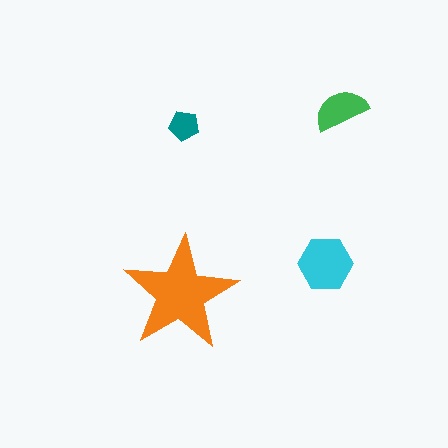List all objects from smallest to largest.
The teal pentagon, the green semicircle, the cyan hexagon, the orange star.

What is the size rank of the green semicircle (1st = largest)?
3rd.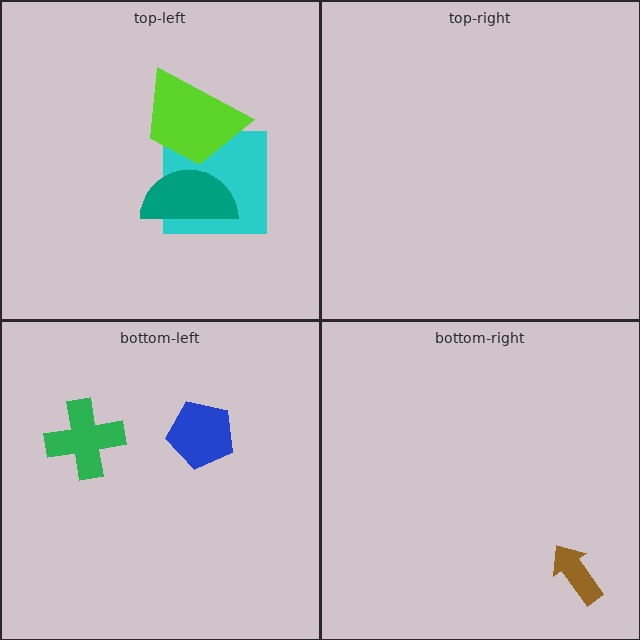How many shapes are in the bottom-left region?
2.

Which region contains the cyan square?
The top-left region.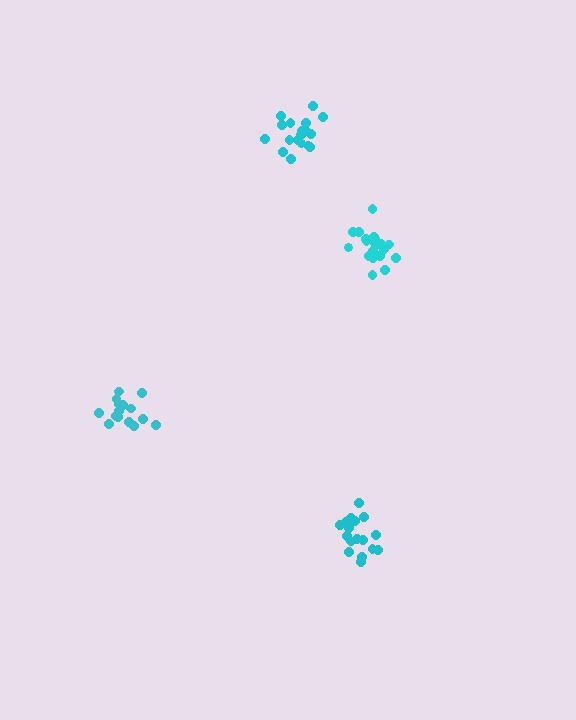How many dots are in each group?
Group 1: 20 dots, Group 2: 20 dots, Group 3: 15 dots, Group 4: 19 dots (74 total).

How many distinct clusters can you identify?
There are 4 distinct clusters.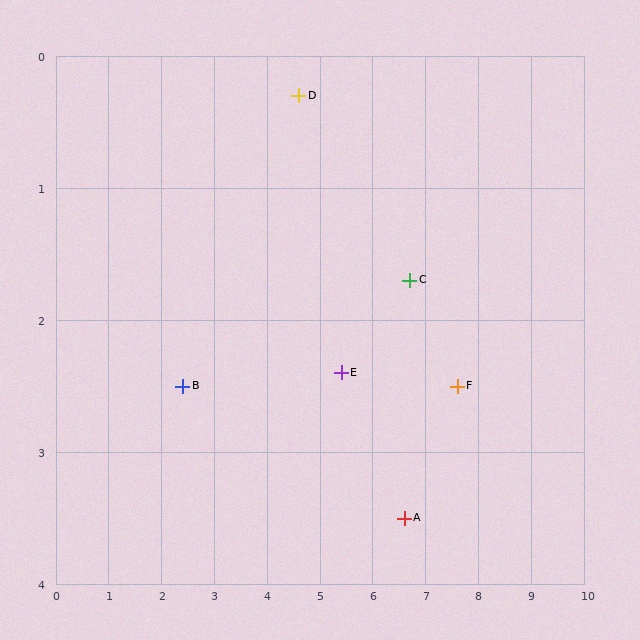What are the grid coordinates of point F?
Point F is at approximately (7.6, 2.5).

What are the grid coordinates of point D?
Point D is at approximately (4.6, 0.3).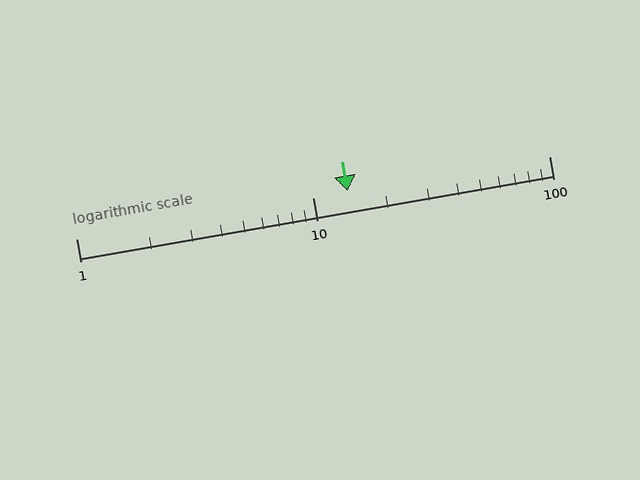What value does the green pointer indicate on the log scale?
The pointer indicates approximately 14.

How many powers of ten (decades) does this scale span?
The scale spans 2 decades, from 1 to 100.